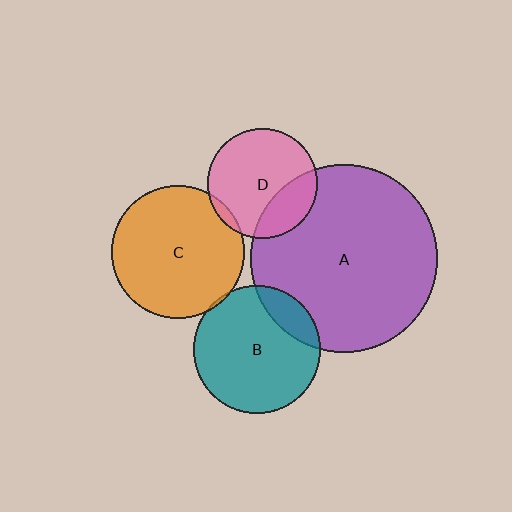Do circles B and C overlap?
Yes.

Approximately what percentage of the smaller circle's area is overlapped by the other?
Approximately 5%.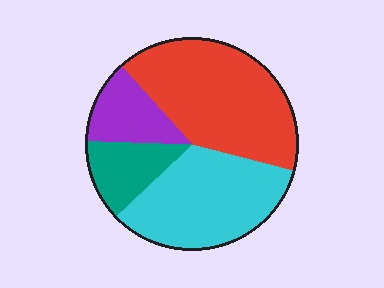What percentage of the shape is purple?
Purple takes up less than a quarter of the shape.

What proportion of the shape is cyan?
Cyan takes up between a quarter and a half of the shape.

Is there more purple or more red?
Red.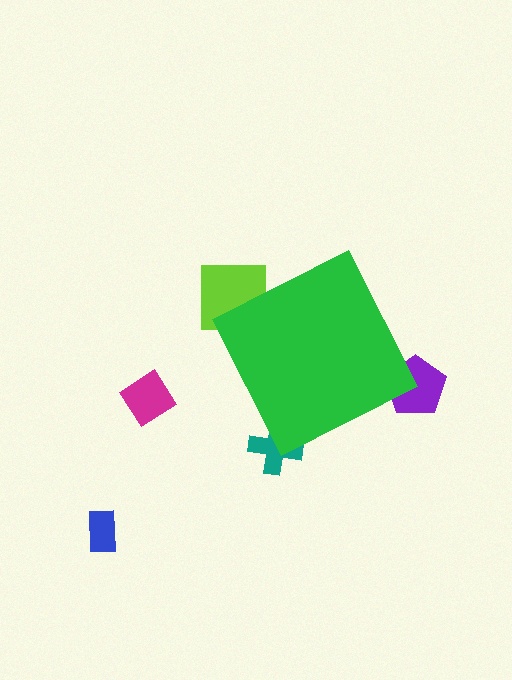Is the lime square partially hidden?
Yes, the lime square is partially hidden behind the green diamond.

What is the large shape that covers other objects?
A green diamond.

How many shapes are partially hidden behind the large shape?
3 shapes are partially hidden.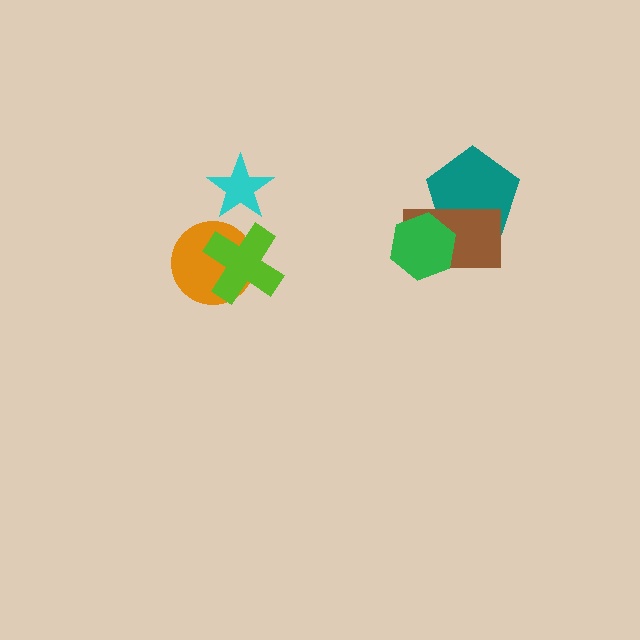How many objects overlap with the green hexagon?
2 objects overlap with the green hexagon.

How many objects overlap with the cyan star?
0 objects overlap with the cyan star.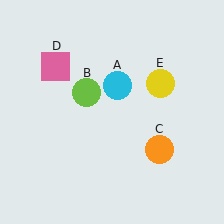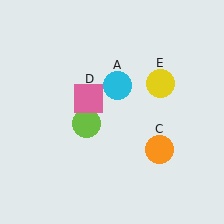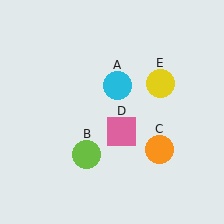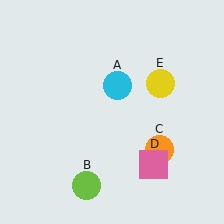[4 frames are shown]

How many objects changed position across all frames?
2 objects changed position: lime circle (object B), pink square (object D).